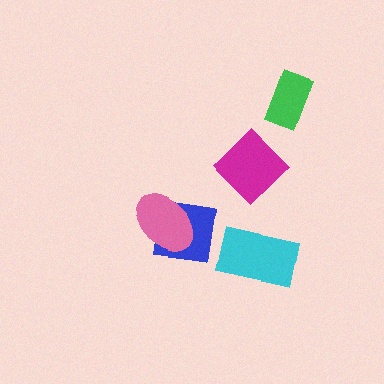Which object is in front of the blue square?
The pink ellipse is in front of the blue square.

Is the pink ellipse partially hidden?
No, no other shape covers it.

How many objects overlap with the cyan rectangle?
0 objects overlap with the cyan rectangle.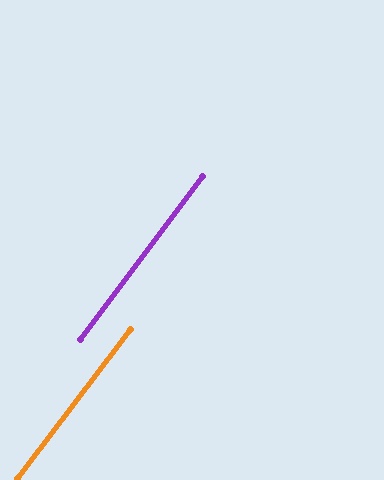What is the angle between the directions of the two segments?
Approximately 0 degrees.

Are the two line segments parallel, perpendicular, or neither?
Parallel — their directions differ by only 0.4°.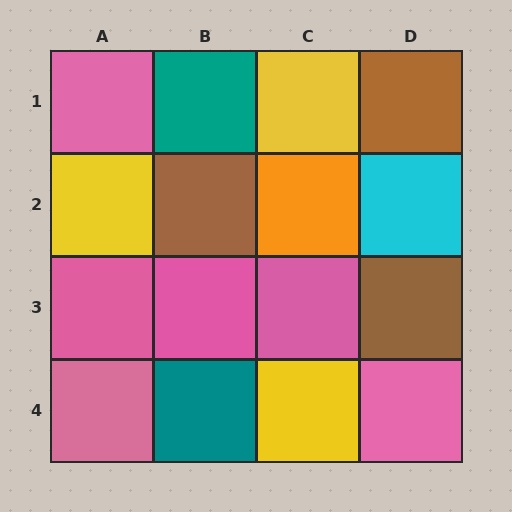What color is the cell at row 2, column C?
Orange.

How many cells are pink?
6 cells are pink.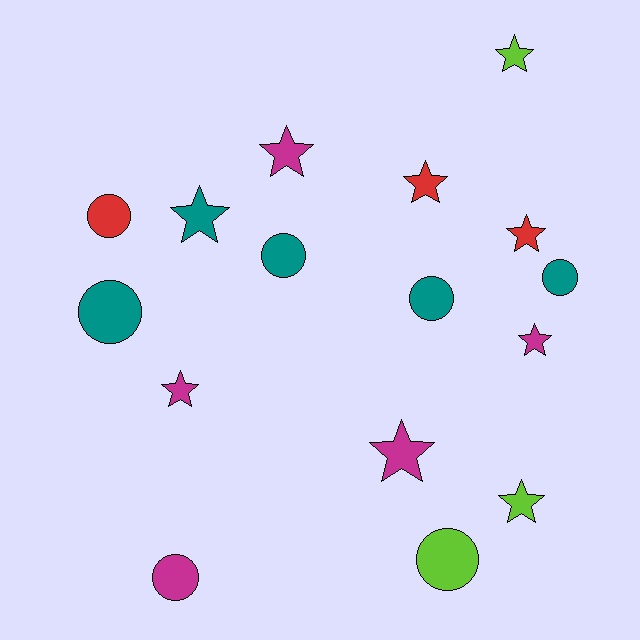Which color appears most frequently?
Magenta, with 5 objects.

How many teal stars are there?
There is 1 teal star.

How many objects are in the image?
There are 16 objects.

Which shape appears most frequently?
Star, with 9 objects.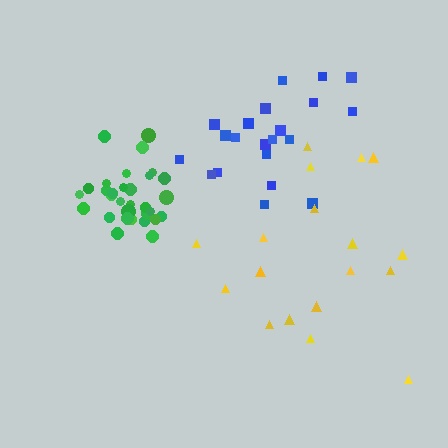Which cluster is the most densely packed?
Green.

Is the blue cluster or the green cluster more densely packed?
Green.